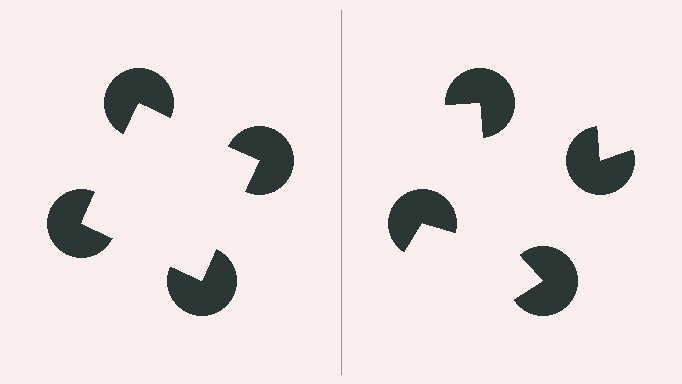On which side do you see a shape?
An illusory square appears on the left side. On the right side the wedge cuts are rotated, so no coherent shape forms.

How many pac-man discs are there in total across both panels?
8 — 4 on each side.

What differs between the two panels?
The pac-man discs are positioned identically on both sides; only the wedge orientations differ. On the left they align to a square; on the right they are misaligned.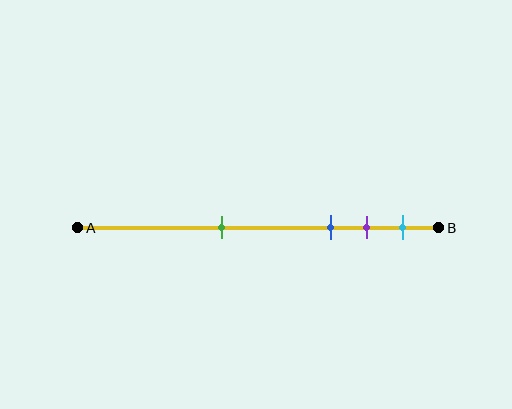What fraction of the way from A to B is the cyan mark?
The cyan mark is approximately 90% (0.9) of the way from A to B.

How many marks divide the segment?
There are 4 marks dividing the segment.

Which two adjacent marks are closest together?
The purple and cyan marks are the closest adjacent pair.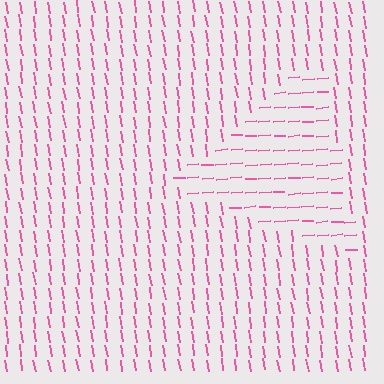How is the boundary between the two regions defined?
The boundary is defined purely by a change in line orientation (approximately 85 degrees difference). All lines are the same color and thickness.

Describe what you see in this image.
The image is filled with small pink line segments. A triangle region in the image has lines oriented differently from the surrounding lines, creating a visible texture boundary.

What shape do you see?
I see a triangle.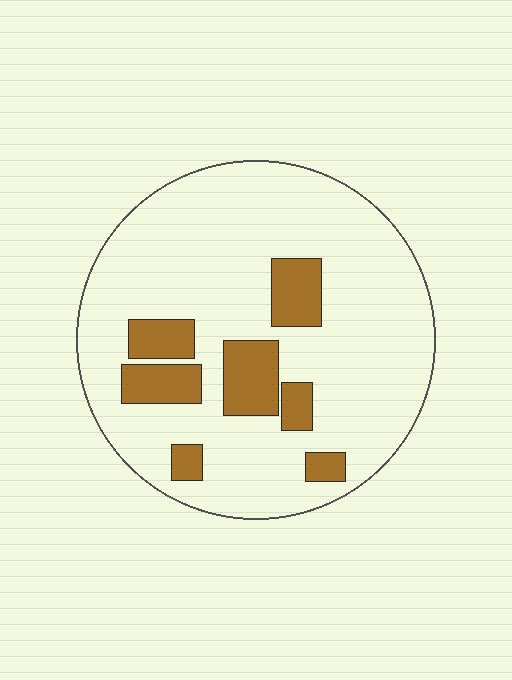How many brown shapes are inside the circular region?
7.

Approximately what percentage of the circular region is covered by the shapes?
Approximately 15%.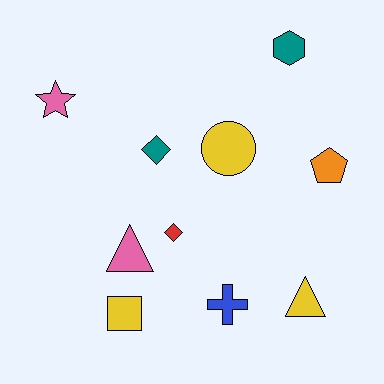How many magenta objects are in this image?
There are no magenta objects.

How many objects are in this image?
There are 10 objects.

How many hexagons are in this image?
There is 1 hexagon.